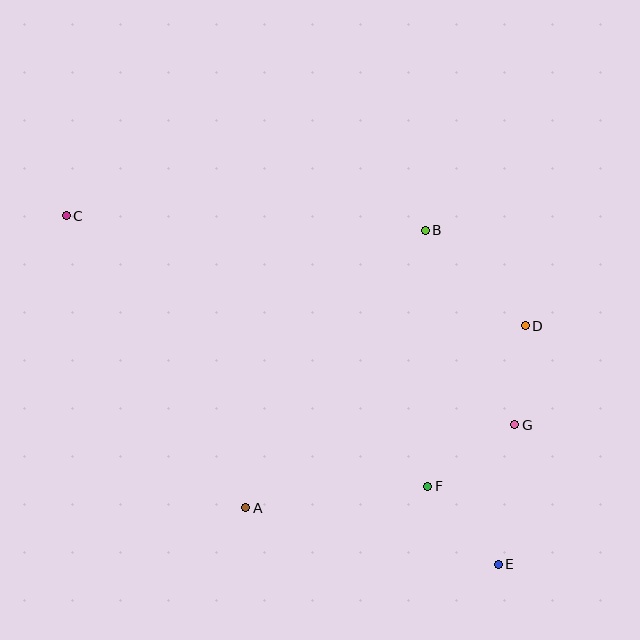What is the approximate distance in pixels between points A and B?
The distance between A and B is approximately 330 pixels.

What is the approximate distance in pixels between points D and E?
The distance between D and E is approximately 240 pixels.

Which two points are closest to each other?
Points D and G are closest to each other.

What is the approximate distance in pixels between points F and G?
The distance between F and G is approximately 106 pixels.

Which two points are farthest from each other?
Points C and E are farthest from each other.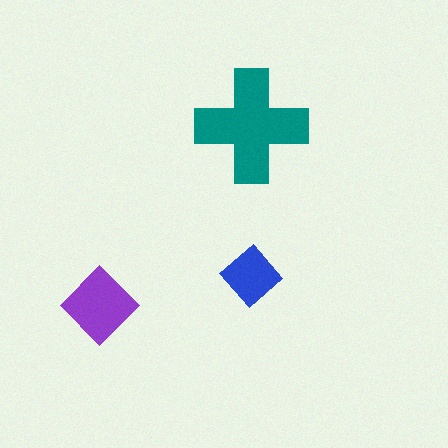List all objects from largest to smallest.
The teal cross, the purple diamond, the blue diamond.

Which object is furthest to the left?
The purple diamond is leftmost.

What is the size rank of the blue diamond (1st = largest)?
3rd.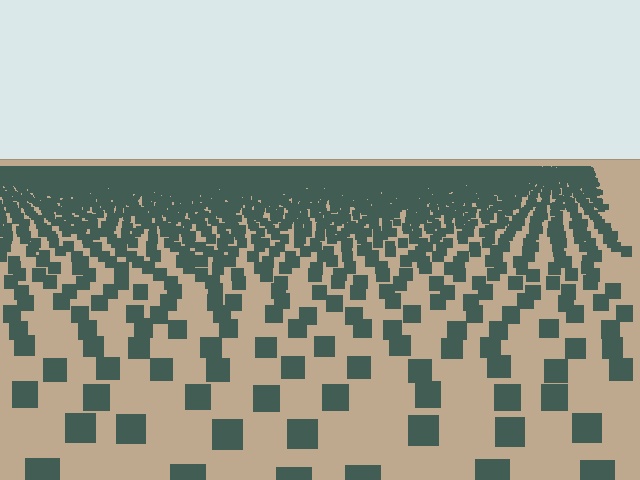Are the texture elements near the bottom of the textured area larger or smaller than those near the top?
Larger. Near the bottom, elements are closer to the viewer and appear at a bigger on-screen size.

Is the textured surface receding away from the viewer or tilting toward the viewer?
The surface is receding away from the viewer. Texture elements get smaller and denser toward the top.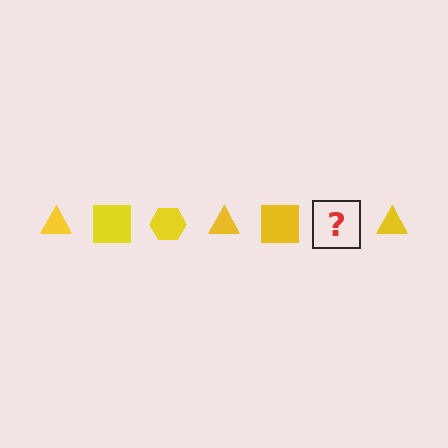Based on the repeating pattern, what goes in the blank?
The blank should be a yellow hexagon.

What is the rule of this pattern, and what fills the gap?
The rule is that the pattern cycles through triangle, square, hexagon shapes in yellow. The gap should be filled with a yellow hexagon.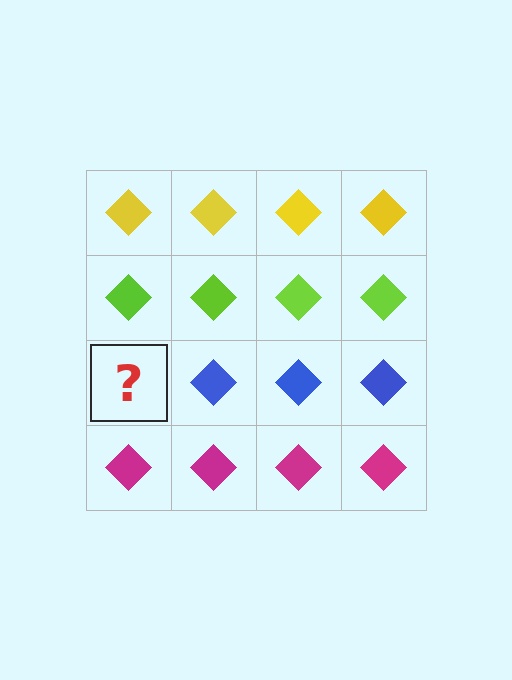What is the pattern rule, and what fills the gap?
The rule is that each row has a consistent color. The gap should be filled with a blue diamond.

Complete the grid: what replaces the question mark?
The question mark should be replaced with a blue diamond.